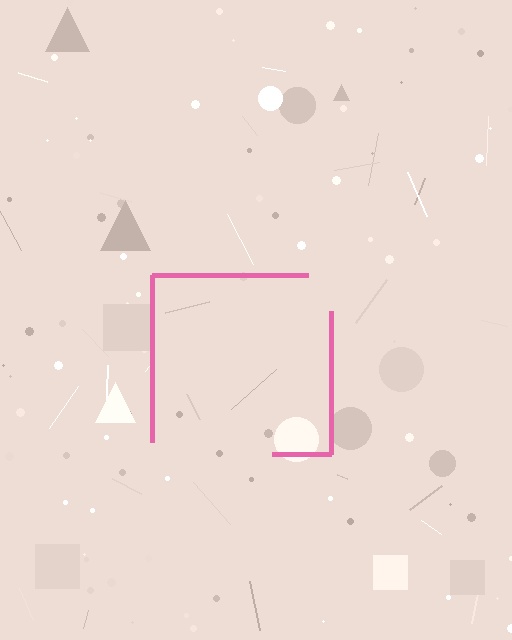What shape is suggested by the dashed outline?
The dashed outline suggests a square.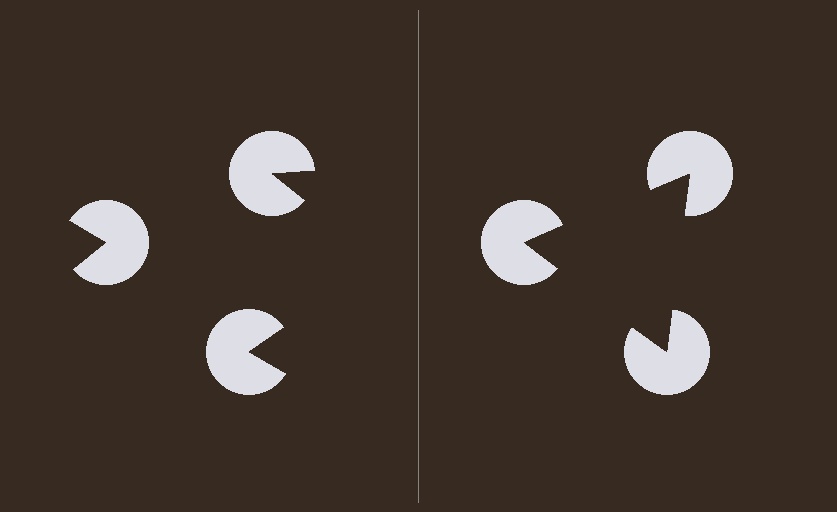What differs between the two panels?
The pac-man discs are positioned identically on both sides; only the wedge orientations differ. On the right they align to a triangle; on the left they are misaligned.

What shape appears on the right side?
An illusory triangle.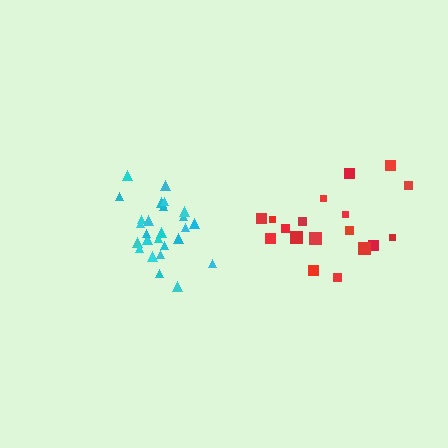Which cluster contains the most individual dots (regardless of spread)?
Cyan (26).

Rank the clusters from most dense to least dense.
cyan, red.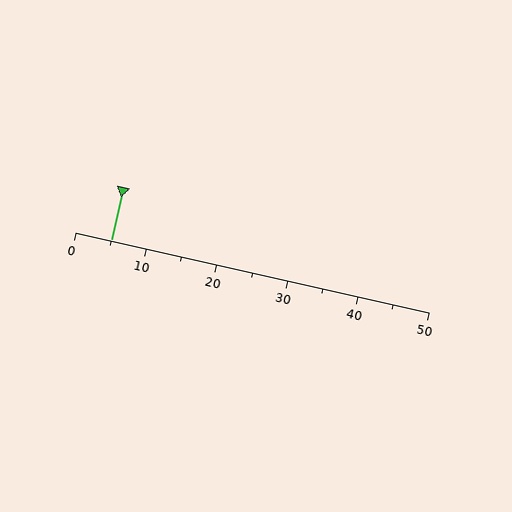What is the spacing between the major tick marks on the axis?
The major ticks are spaced 10 apart.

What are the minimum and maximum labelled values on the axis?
The axis runs from 0 to 50.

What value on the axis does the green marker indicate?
The marker indicates approximately 5.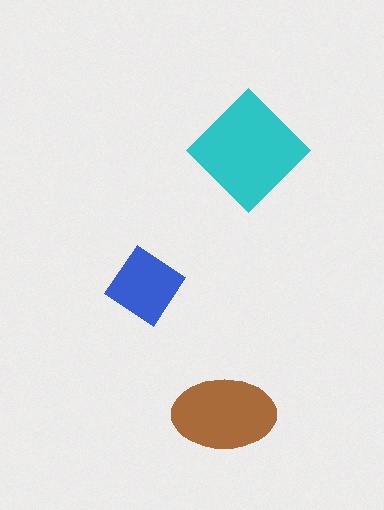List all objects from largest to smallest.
The cyan diamond, the brown ellipse, the blue diamond.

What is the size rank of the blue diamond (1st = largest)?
3rd.